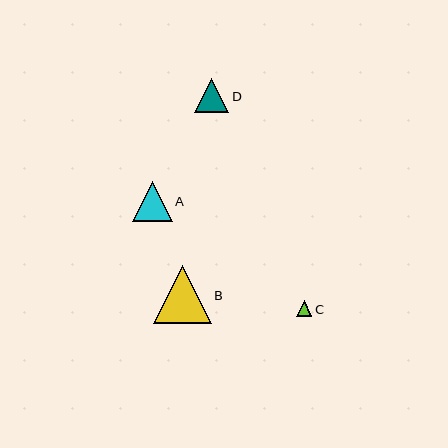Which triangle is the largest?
Triangle B is the largest with a size of approximately 57 pixels.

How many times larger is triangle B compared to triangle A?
Triangle B is approximately 1.4 times the size of triangle A.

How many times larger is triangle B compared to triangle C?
Triangle B is approximately 3.7 times the size of triangle C.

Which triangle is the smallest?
Triangle C is the smallest with a size of approximately 16 pixels.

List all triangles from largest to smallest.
From largest to smallest: B, A, D, C.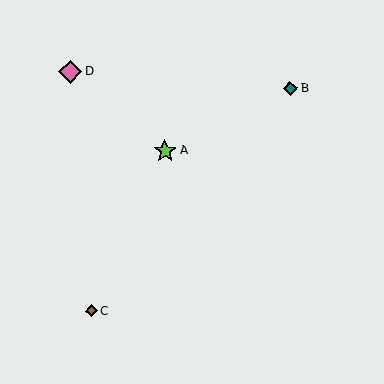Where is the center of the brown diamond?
The center of the brown diamond is at (91, 311).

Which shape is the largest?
The pink diamond (labeled D) is the largest.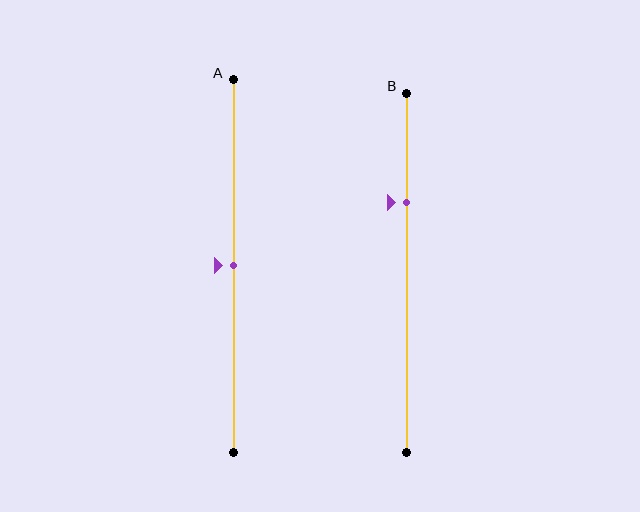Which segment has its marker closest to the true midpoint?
Segment A has its marker closest to the true midpoint.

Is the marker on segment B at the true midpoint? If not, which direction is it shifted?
No, the marker on segment B is shifted upward by about 19% of the segment length.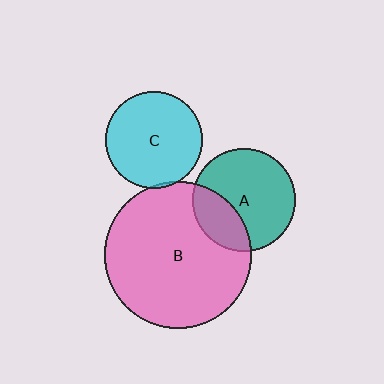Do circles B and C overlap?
Yes.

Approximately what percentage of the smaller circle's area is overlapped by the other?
Approximately 5%.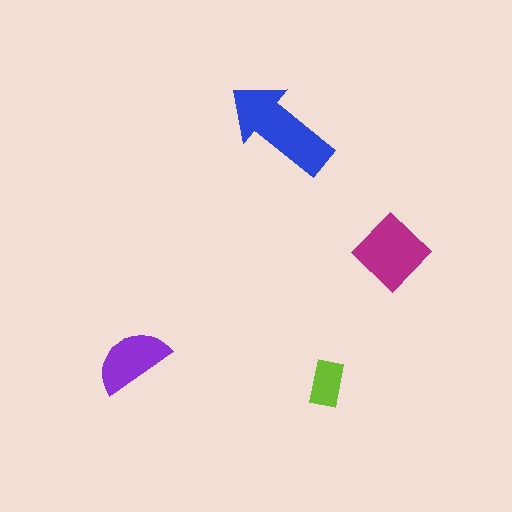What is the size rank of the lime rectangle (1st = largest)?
4th.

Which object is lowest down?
The lime rectangle is bottommost.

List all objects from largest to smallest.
The blue arrow, the magenta diamond, the purple semicircle, the lime rectangle.